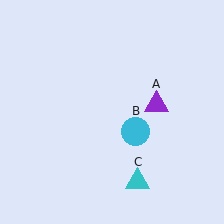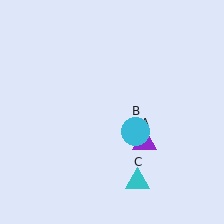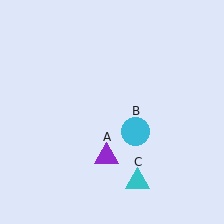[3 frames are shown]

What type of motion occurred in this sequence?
The purple triangle (object A) rotated clockwise around the center of the scene.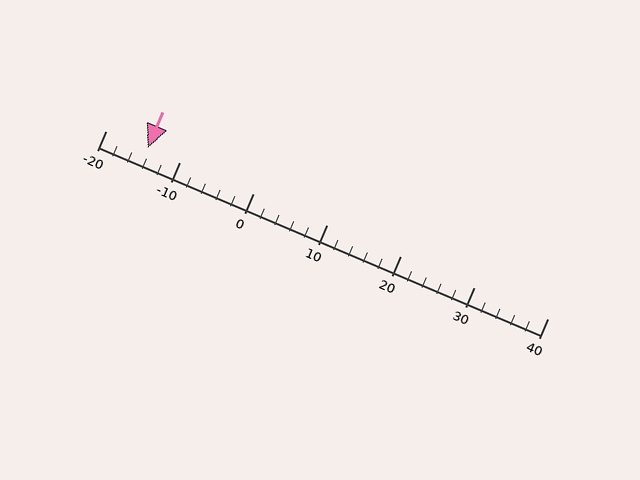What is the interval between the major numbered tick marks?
The major tick marks are spaced 10 units apart.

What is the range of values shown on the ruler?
The ruler shows values from -20 to 40.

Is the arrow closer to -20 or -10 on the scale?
The arrow is closer to -10.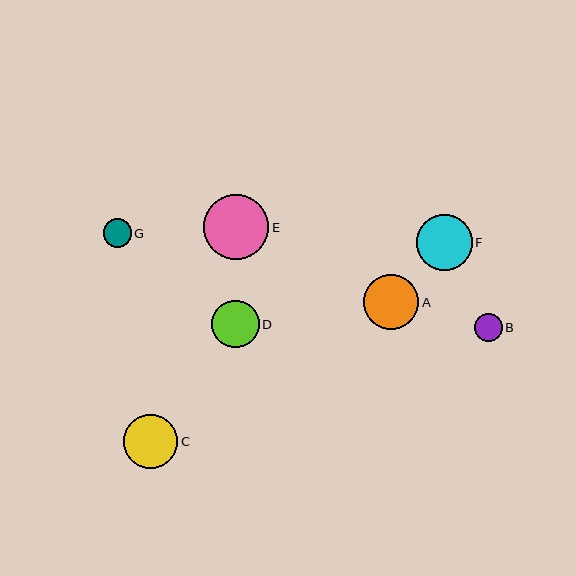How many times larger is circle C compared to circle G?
Circle C is approximately 1.9 times the size of circle G.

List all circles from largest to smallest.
From largest to smallest: E, F, A, C, D, G, B.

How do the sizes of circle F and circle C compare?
Circle F and circle C are approximately the same size.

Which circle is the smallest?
Circle B is the smallest with a size of approximately 28 pixels.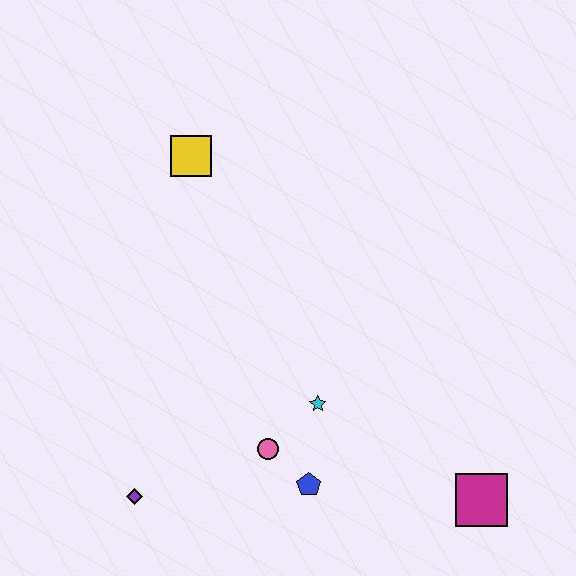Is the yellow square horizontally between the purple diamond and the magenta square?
Yes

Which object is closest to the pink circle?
The blue pentagon is closest to the pink circle.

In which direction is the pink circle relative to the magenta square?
The pink circle is to the left of the magenta square.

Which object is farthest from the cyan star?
The yellow square is farthest from the cyan star.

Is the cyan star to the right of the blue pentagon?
Yes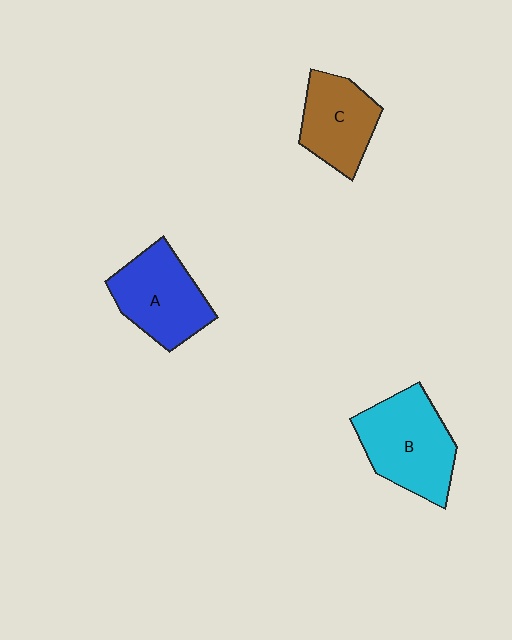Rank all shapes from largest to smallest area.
From largest to smallest: B (cyan), A (blue), C (brown).